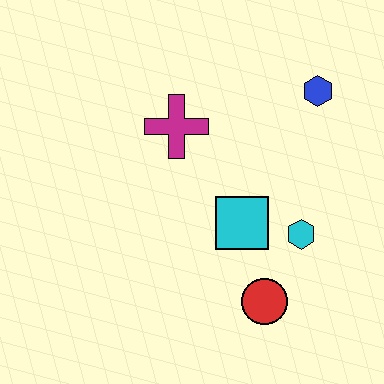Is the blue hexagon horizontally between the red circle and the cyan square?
No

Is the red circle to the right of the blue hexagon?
No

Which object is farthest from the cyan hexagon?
The magenta cross is farthest from the cyan hexagon.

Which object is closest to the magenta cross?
The cyan square is closest to the magenta cross.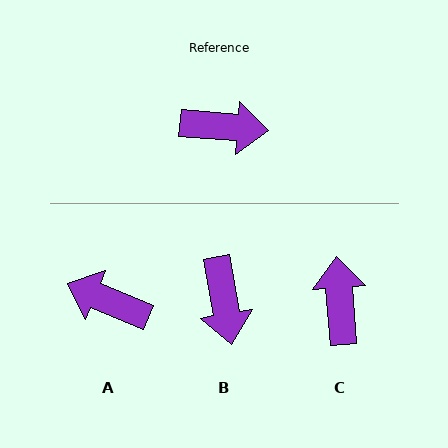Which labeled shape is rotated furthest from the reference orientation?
A, about 162 degrees away.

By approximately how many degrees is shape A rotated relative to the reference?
Approximately 162 degrees counter-clockwise.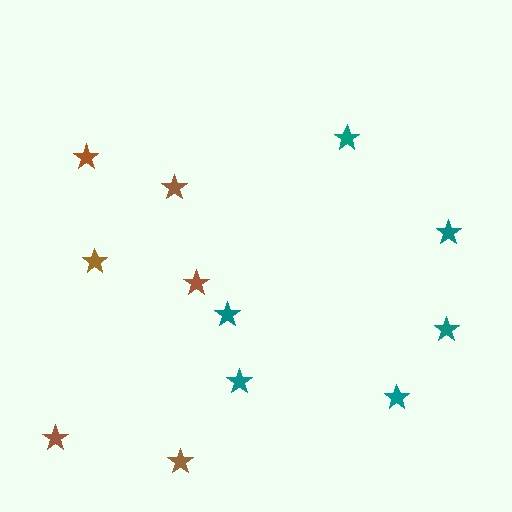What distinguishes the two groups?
There are 2 groups: one group of brown stars (6) and one group of teal stars (6).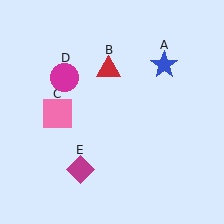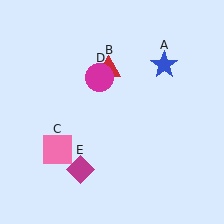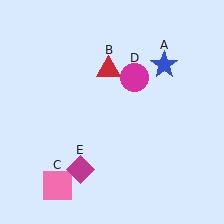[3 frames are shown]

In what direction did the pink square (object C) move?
The pink square (object C) moved down.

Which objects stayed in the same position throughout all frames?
Blue star (object A) and red triangle (object B) and magenta diamond (object E) remained stationary.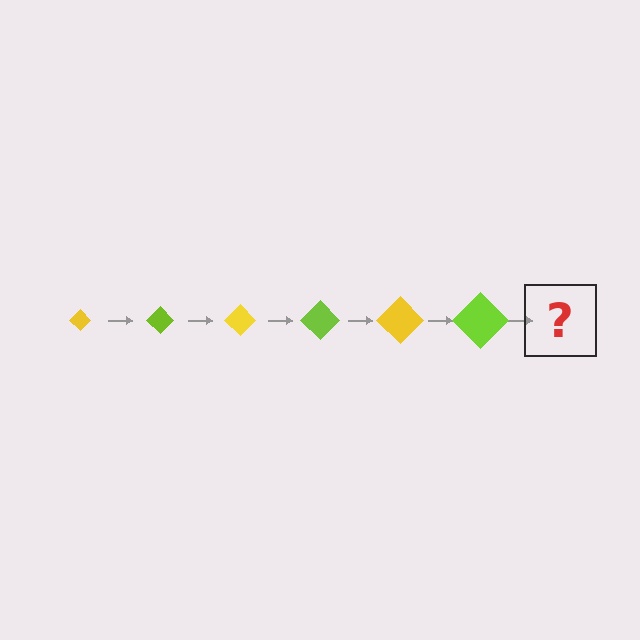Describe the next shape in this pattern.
It should be a yellow diamond, larger than the previous one.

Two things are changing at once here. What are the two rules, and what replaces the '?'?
The two rules are that the diamond grows larger each step and the color cycles through yellow and lime. The '?' should be a yellow diamond, larger than the previous one.